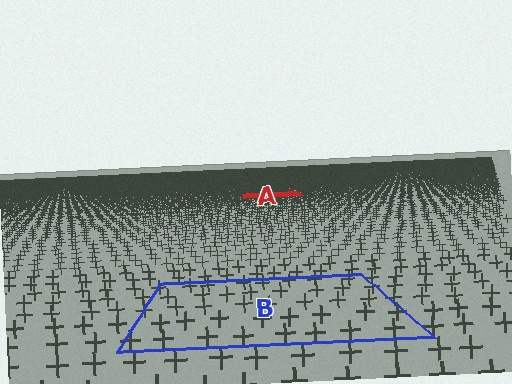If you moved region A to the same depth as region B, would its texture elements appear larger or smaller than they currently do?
They would appear larger. At a closer depth, the same texture elements are projected at a bigger on-screen size.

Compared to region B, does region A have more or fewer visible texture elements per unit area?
Region A has more texture elements per unit area — they are packed more densely because it is farther away.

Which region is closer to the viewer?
Region B is closer. The texture elements there are larger and more spread out.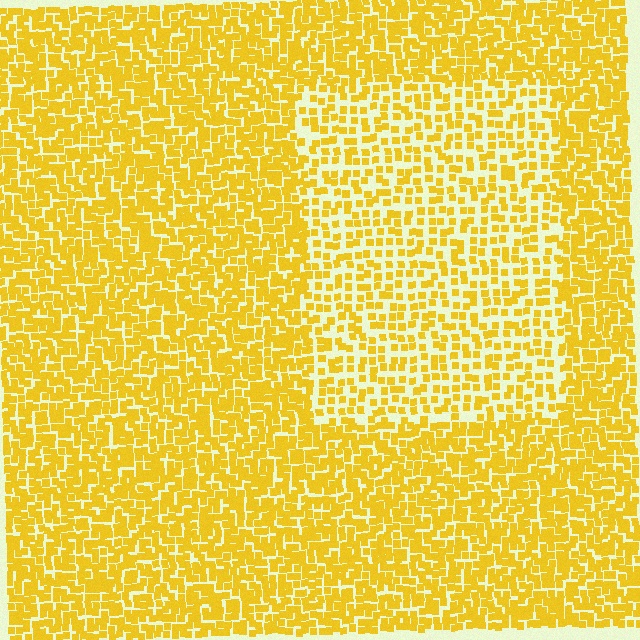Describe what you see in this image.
The image contains small yellow elements arranged at two different densities. A rectangle-shaped region is visible where the elements are less densely packed than the surrounding area.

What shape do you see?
I see a rectangle.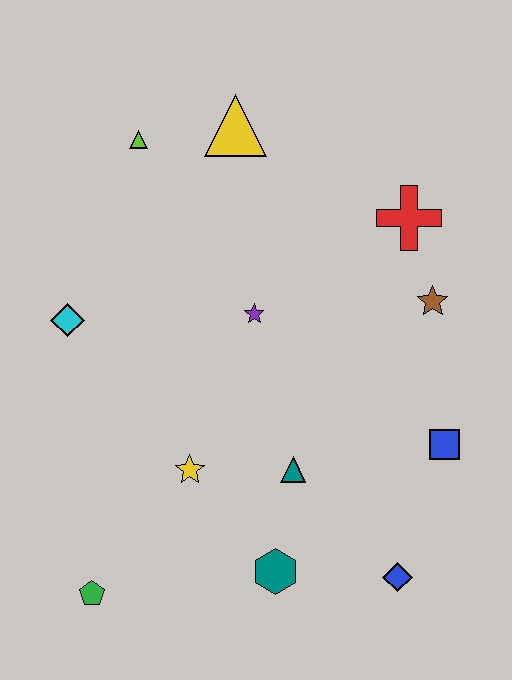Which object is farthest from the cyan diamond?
The blue diamond is farthest from the cyan diamond.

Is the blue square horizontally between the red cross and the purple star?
No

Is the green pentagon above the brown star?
No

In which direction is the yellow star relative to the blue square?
The yellow star is to the left of the blue square.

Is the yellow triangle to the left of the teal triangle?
Yes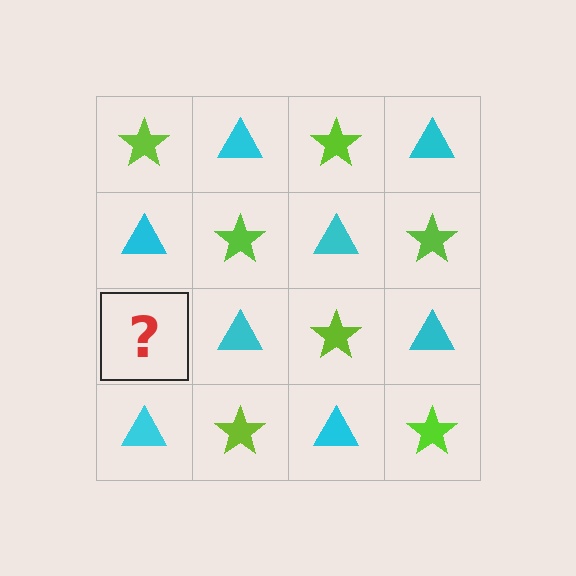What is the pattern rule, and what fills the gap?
The rule is that it alternates lime star and cyan triangle in a checkerboard pattern. The gap should be filled with a lime star.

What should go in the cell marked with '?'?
The missing cell should contain a lime star.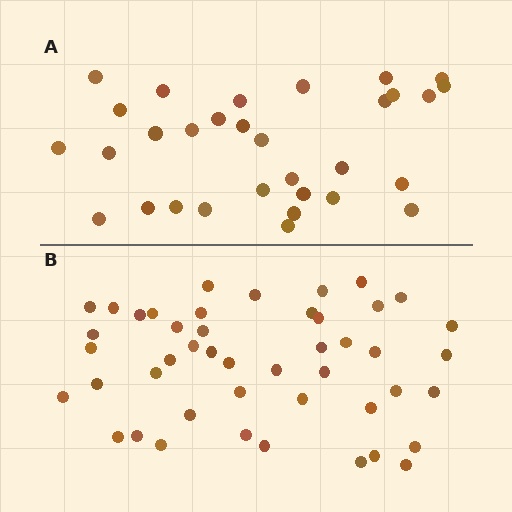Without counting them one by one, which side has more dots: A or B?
Region B (the bottom region) has more dots.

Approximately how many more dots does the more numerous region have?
Region B has approximately 15 more dots than region A.